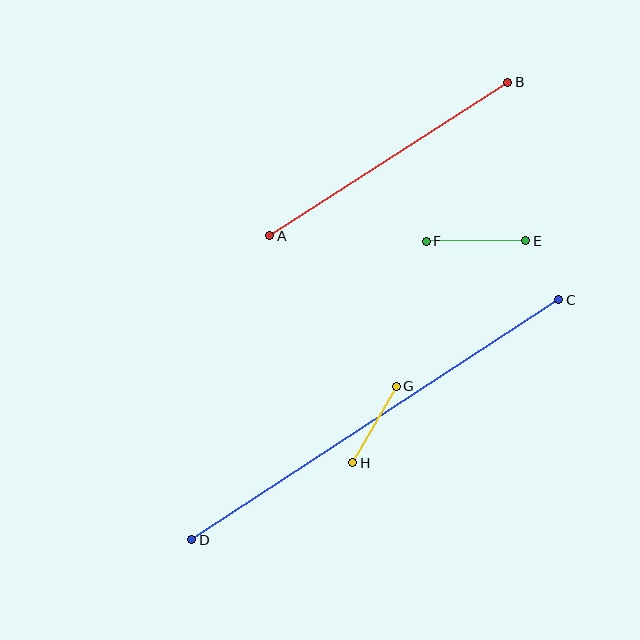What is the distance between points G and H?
The distance is approximately 88 pixels.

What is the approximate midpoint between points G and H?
The midpoint is at approximately (375, 425) pixels.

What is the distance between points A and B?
The distance is approximately 283 pixels.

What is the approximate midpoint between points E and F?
The midpoint is at approximately (476, 241) pixels.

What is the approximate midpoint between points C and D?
The midpoint is at approximately (375, 420) pixels.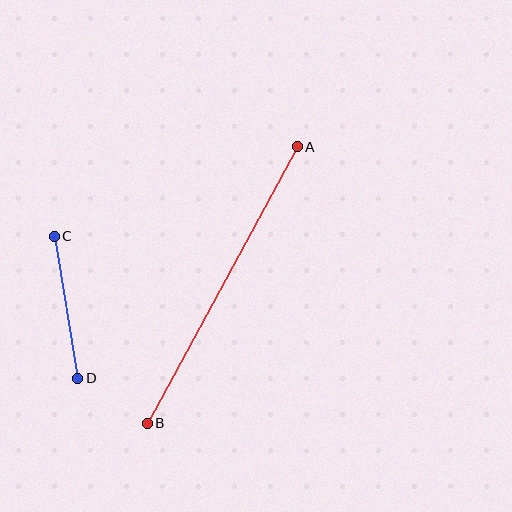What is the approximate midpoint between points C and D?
The midpoint is at approximately (66, 307) pixels.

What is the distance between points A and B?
The distance is approximately 315 pixels.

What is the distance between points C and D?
The distance is approximately 144 pixels.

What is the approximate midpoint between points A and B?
The midpoint is at approximately (222, 285) pixels.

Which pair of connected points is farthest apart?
Points A and B are farthest apart.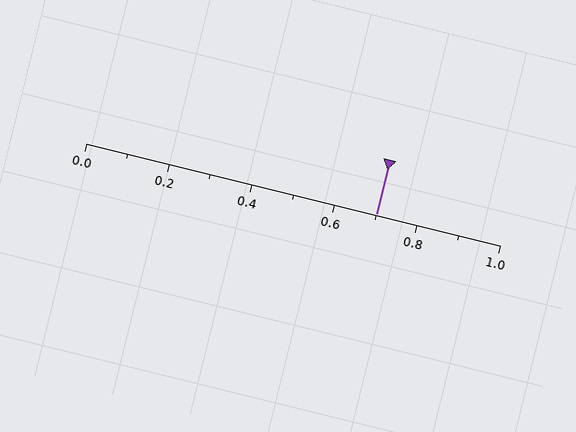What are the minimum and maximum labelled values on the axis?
The axis runs from 0.0 to 1.0.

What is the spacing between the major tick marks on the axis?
The major ticks are spaced 0.2 apart.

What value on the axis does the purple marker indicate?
The marker indicates approximately 0.7.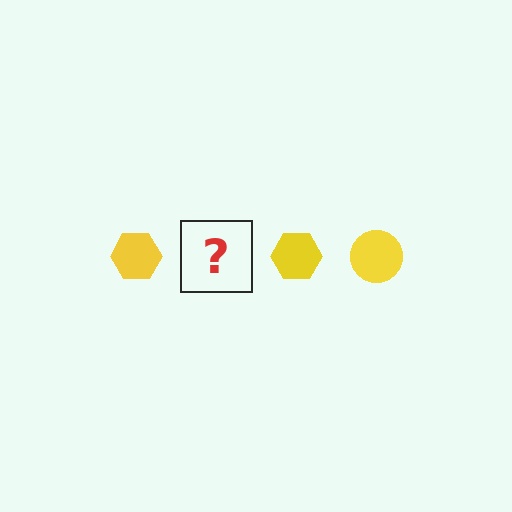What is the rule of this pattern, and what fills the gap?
The rule is that the pattern cycles through hexagon, circle shapes in yellow. The gap should be filled with a yellow circle.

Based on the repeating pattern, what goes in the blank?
The blank should be a yellow circle.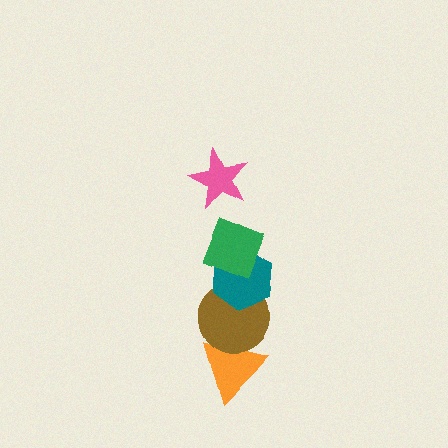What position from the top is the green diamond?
The green diamond is 2nd from the top.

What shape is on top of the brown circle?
The teal hexagon is on top of the brown circle.